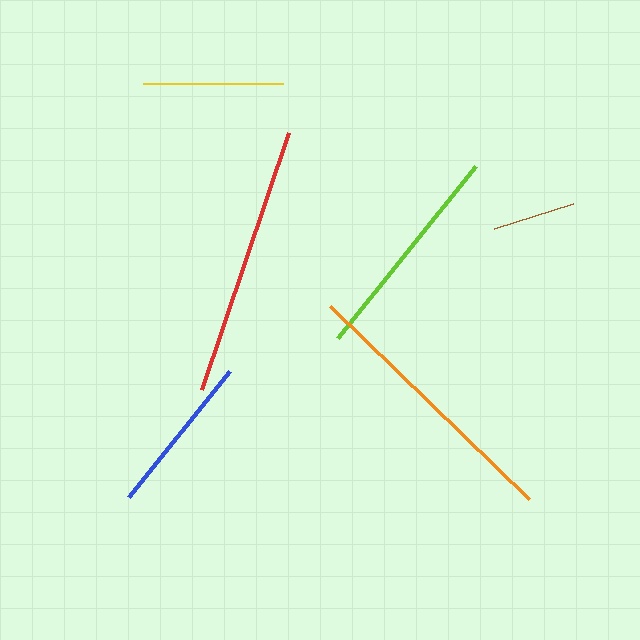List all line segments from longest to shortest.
From longest to shortest: orange, red, lime, blue, yellow, brown.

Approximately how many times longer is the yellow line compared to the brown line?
The yellow line is approximately 1.7 times the length of the brown line.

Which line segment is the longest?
The orange line is the longest at approximately 277 pixels.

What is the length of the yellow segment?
The yellow segment is approximately 140 pixels long.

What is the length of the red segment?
The red segment is approximately 271 pixels long.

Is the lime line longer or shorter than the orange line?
The orange line is longer than the lime line.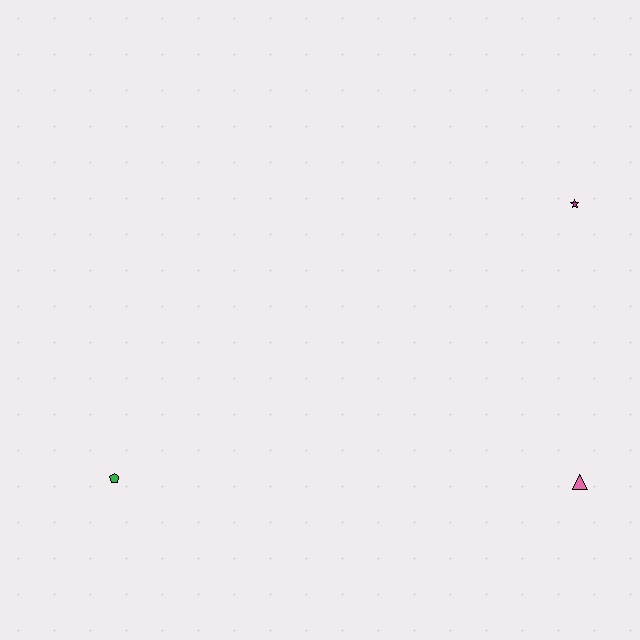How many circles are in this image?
There are no circles.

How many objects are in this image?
There are 3 objects.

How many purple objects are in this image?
There are no purple objects.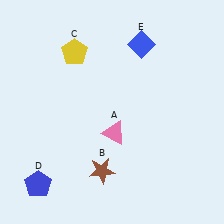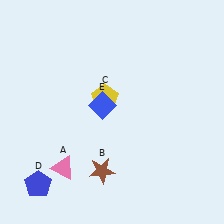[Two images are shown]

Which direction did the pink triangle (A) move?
The pink triangle (A) moved left.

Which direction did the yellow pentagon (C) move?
The yellow pentagon (C) moved down.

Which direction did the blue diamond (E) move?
The blue diamond (E) moved down.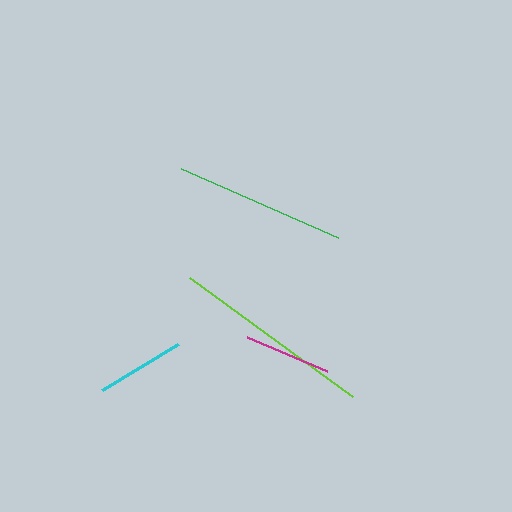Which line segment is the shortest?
The magenta line is the shortest at approximately 87 pixels.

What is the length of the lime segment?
The lime segment is approximately 202 pixels long.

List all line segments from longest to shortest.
From longest to shortest: lime, green, cyan, magenta.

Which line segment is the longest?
The lime line is the longest at approximately 202 pixels.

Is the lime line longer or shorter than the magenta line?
The lime line is longer than the magenta line.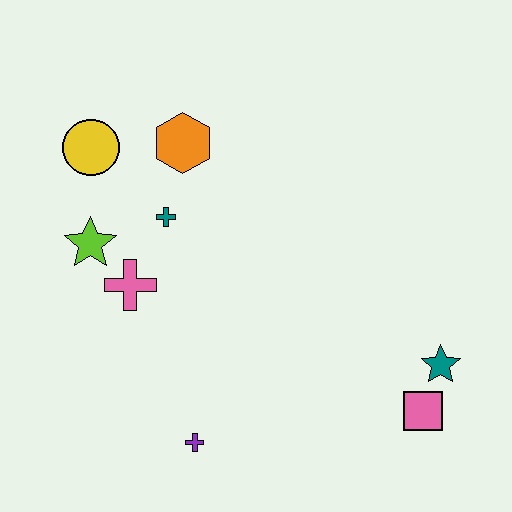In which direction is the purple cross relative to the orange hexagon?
The purple cross is below the orange hexagon.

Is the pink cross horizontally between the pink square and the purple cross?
No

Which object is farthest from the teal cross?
The pink square is farthest from the teal cross.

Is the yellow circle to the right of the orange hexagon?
No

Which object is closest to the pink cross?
The lime star is closest to the pink cross.